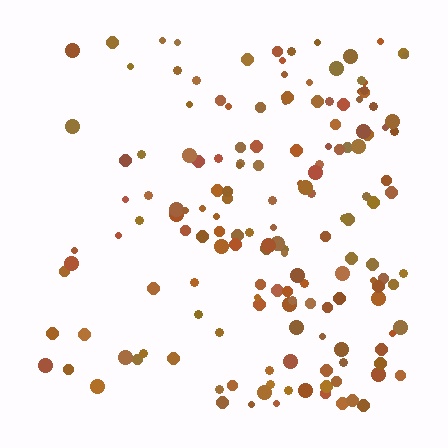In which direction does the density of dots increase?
From left to right, with the right side densest.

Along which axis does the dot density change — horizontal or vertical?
Horizontal.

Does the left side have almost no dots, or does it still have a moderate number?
Still a moderate number, just noticeably fewer than the right.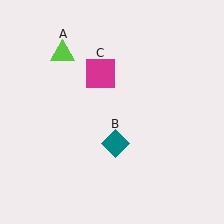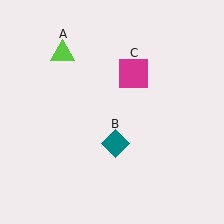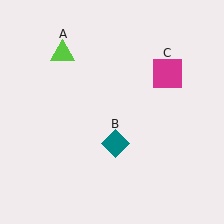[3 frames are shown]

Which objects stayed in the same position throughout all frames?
Lime triangle (object A) and teal diamond (object B) remained stationary.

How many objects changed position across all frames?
1 object changed position: magenta square (object C).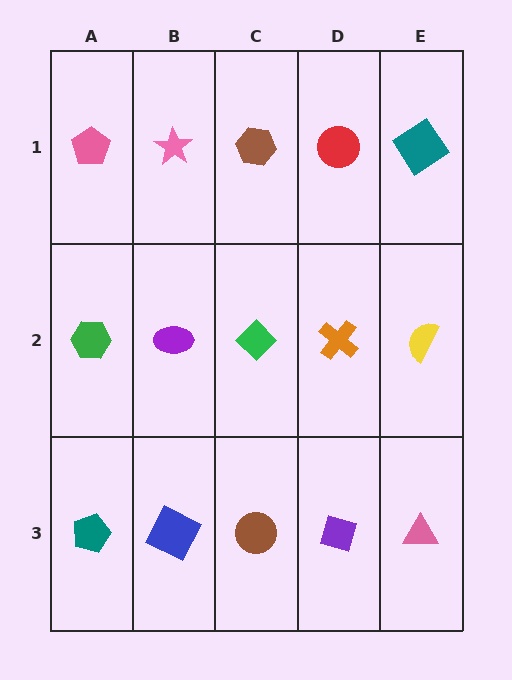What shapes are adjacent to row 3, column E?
A yellow semicircle (row 2, column E), a purple diamond (row 3, column D).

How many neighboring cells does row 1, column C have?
3.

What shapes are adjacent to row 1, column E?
A yellow semicircle (row 2, column E), a red circle (row 1, column D).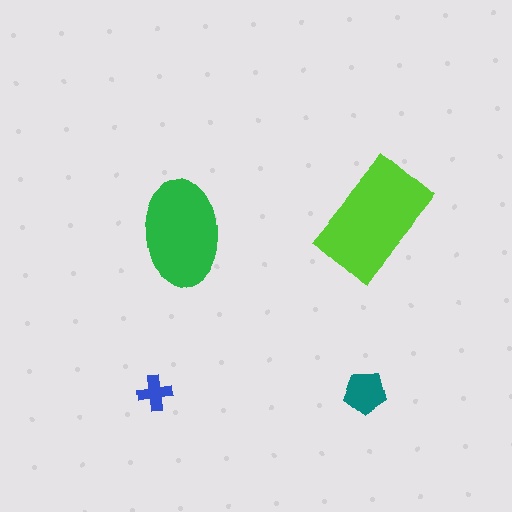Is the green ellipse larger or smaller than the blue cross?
Larger.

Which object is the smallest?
The blue cross.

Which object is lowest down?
The teal pentagon is bottommost.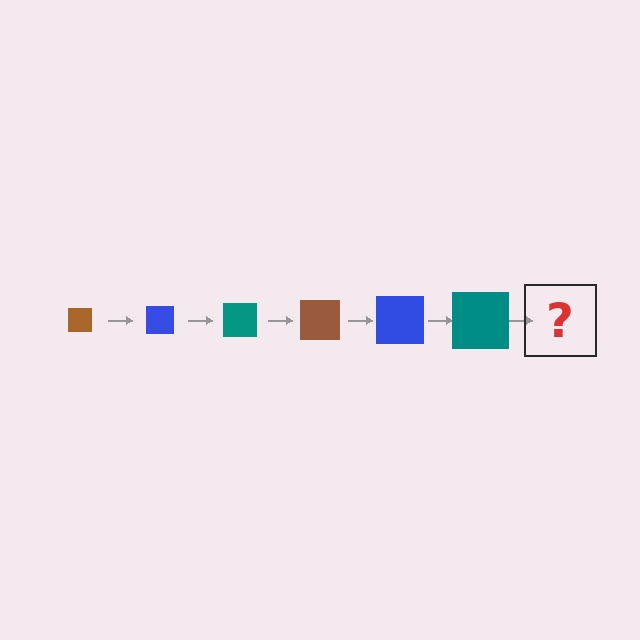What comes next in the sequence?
The next element should be a brown square, larger than the previous one.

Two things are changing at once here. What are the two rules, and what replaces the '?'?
The two rules are that the square grows larger each step and the color cycles through brown, blue, and teal. The '?' should be a brown square, larger than the previous one.